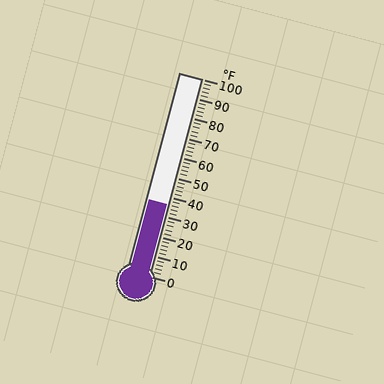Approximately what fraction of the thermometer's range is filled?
The thermometer is filled to approximately 35% of its range.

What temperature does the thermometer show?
The thermometer shows approximately 36°F.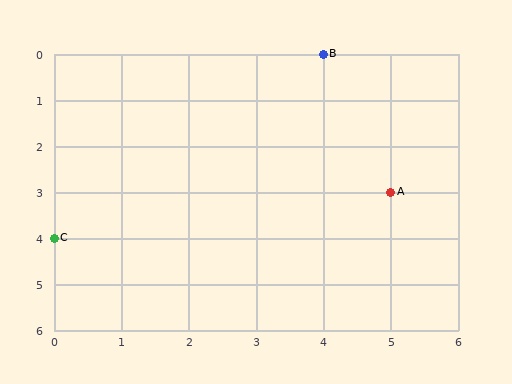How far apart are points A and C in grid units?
Points A and C are 5 columns and 1 row apart (about 5.1 grid units diagonally).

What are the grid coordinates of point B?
Point B is at grid coordinates (4, 0).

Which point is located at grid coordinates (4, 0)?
Point B is at (4, 0).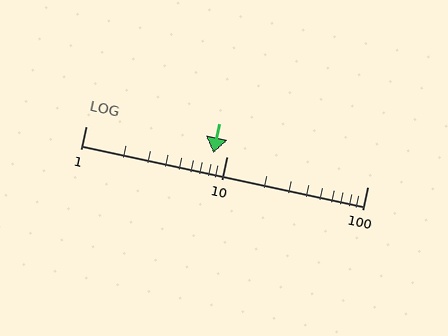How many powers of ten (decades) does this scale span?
The scale spans 2 decades, from 1 to 100.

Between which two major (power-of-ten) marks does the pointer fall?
The pointer is between 1 and 10.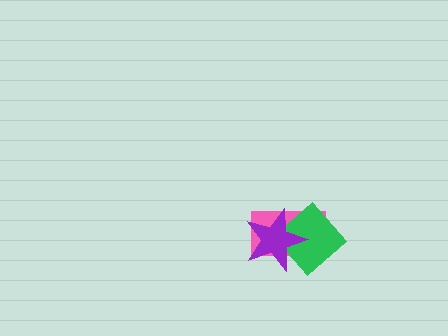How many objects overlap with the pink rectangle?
2 objects overlap with the pink rectangle.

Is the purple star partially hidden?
No, no other shape covers it.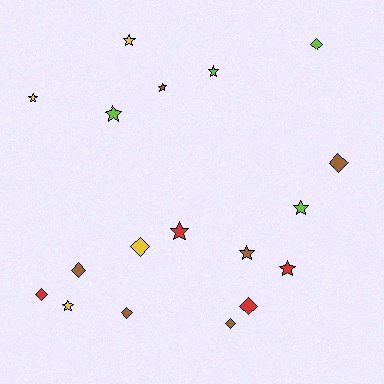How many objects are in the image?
There are 18 objects.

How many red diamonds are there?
There are 2 red diamonds.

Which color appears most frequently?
Brown, with 6 objects.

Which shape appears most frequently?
Star, with 10 objects.